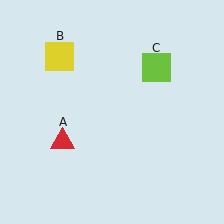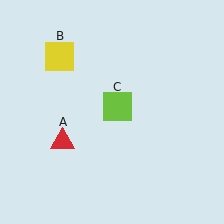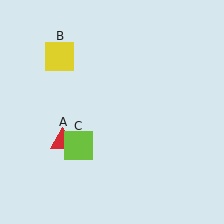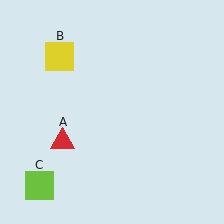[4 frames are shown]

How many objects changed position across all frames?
1 object changed position: lime square (object C).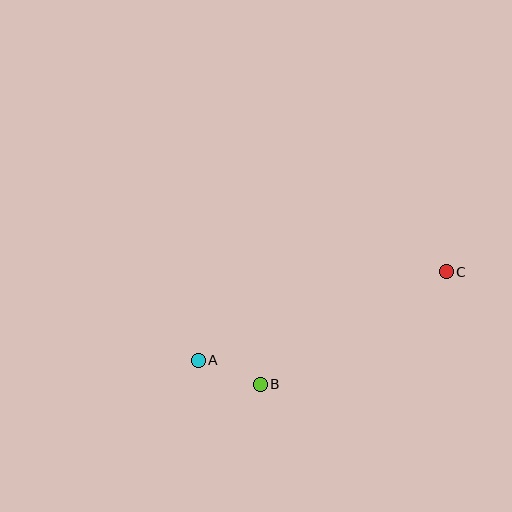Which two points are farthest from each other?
Points A and C are farthest from each other.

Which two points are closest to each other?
Points A and B are closest to each other.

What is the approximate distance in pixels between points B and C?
The distance between B and C is approximately 217 pixels.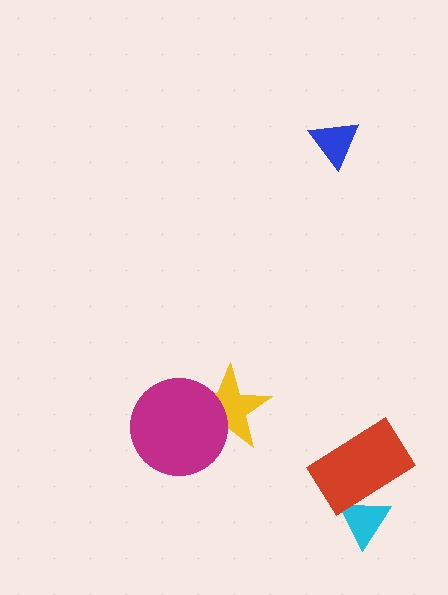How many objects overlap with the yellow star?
1 object overlaps with the yellow star.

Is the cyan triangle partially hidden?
Yes, it is partially covered by another shape.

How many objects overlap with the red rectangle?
1 object overlaps with the red rectangle.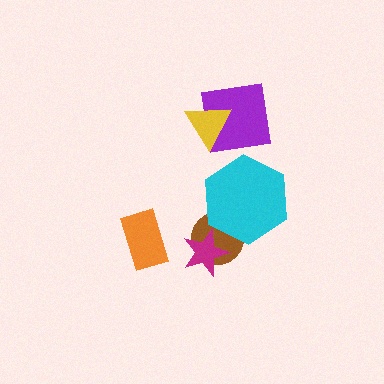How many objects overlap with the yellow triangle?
1 object overlaps with the yellow triangle.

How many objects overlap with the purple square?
1 object overlaps with the purple square.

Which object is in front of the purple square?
The yellow triangle is in front of the purple square.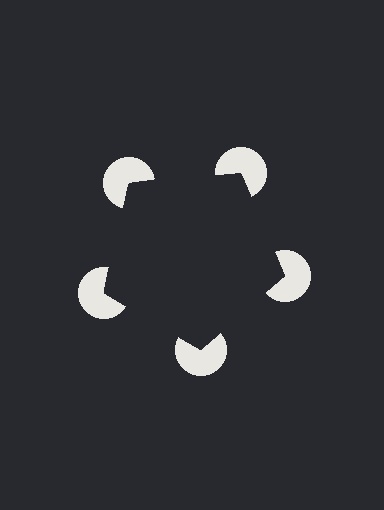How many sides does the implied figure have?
5 sides.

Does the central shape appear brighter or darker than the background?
It typically appears slightly darker than the background, even though no actual brightness change is drawn.